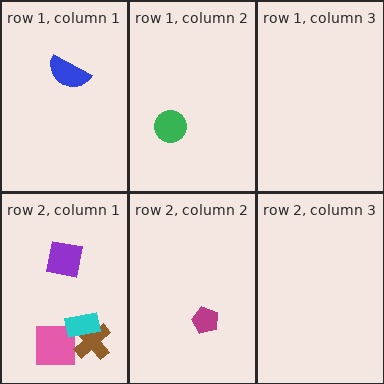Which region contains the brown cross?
The row 2, column 1 region.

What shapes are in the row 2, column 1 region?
The pink square, the brown cross, the purple square, the cyan rectangle.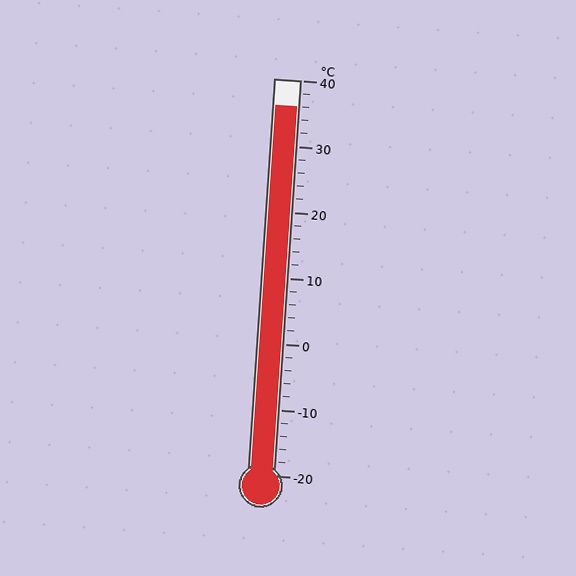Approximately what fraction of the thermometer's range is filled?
The thermometer is filled to approximately 95% of its range.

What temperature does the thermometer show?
The thermometer shows approximately 36°C.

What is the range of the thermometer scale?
The thermometer scale ranges from -20°C to 40°C.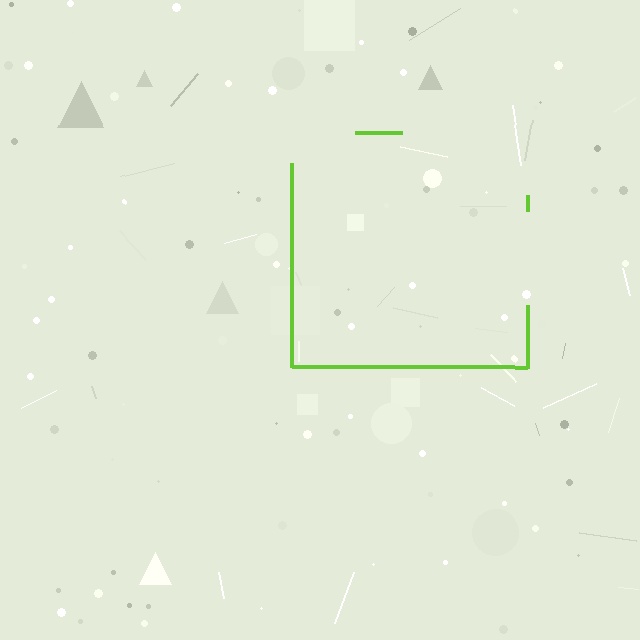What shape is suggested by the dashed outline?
The dashed outline suggests a square.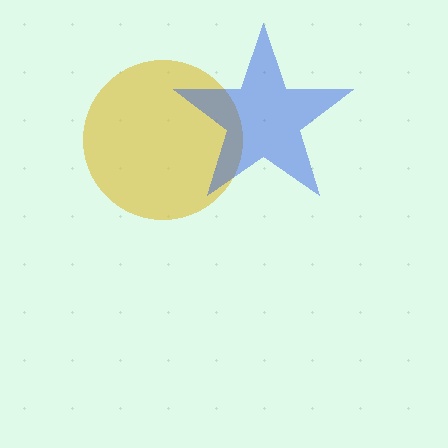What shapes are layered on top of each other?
The layered shapes are: a yellow circle, a blue star.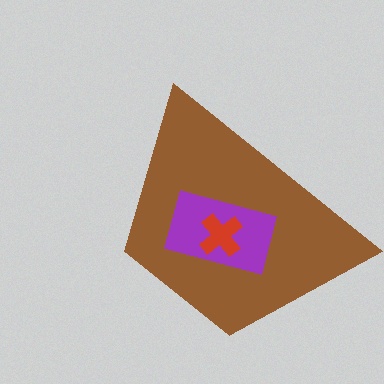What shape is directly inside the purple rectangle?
The red cross.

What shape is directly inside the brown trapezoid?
The purple rectangle.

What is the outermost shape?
The brown trapezoid.